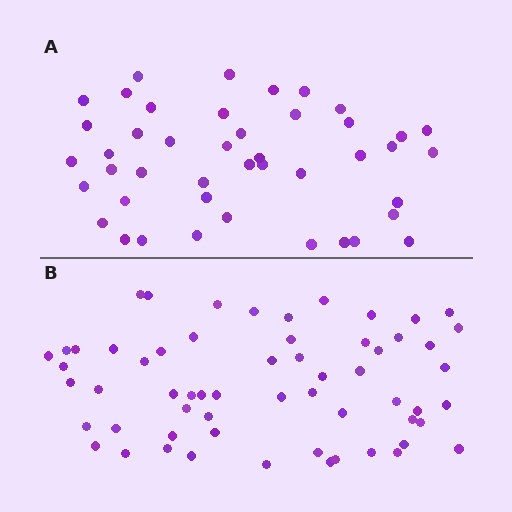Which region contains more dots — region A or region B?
Region B (the bottom region) has more dots.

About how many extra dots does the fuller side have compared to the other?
Region B has approximately 15 more dots than region A.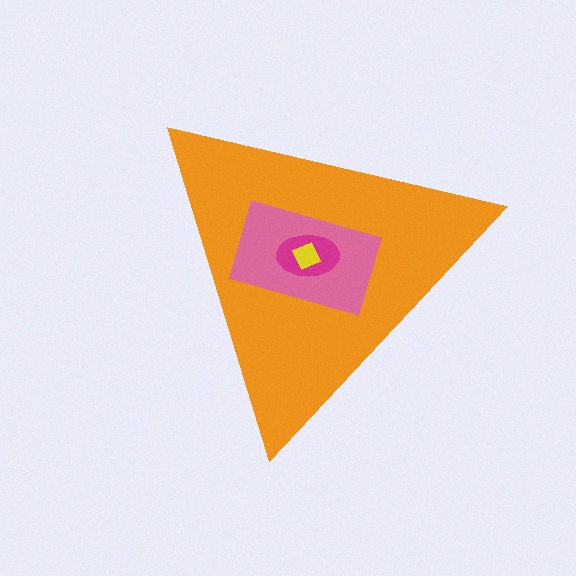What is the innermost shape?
The yellow diamond.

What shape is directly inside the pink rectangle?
The magenta ellipse.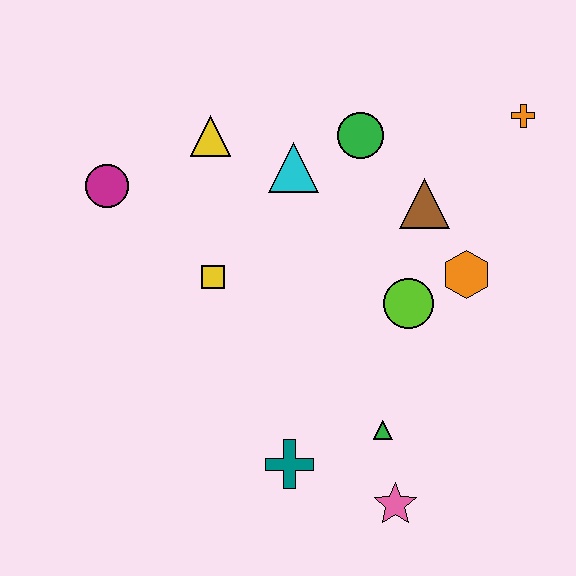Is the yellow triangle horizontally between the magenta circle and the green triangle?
Yes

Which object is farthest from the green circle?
The pink star is farthest from the green circle.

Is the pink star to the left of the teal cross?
No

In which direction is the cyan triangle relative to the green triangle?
The cyan triangle is above the green triangle.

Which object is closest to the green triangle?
The pink star is closest to the green triangle.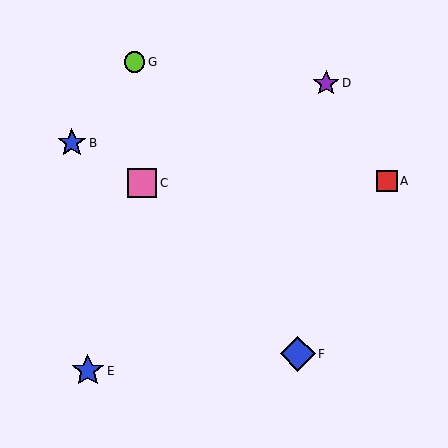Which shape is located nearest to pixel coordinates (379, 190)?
The red square (labeled A) at (387, 181) is nearest to that location.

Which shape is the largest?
The blue diamond (labeled F) is the largest.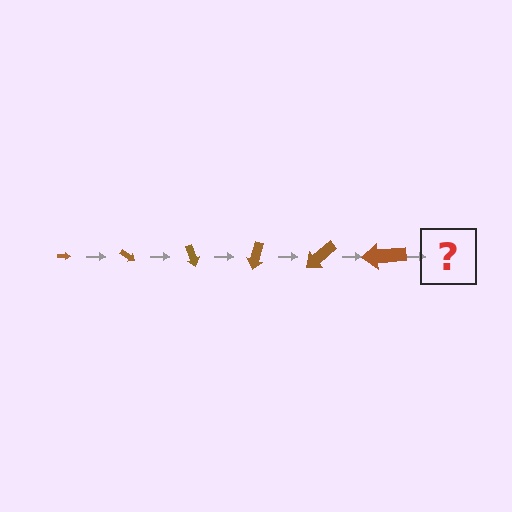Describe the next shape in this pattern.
It should be an arrow, larger than the previous one and rotated 210 degrees from the start.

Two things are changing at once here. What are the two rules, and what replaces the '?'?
The two rules are that the arrow grows larger each step and it rotates 35 degrees each step. The '?' should be an arrow, larger than the previous one and rotated 210 degrees from the start.